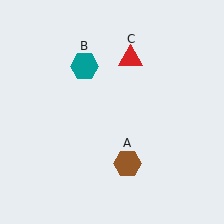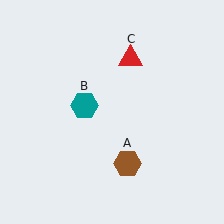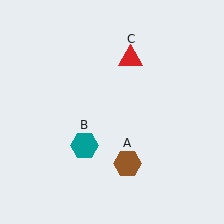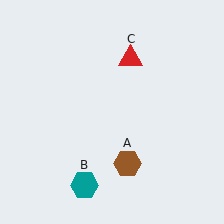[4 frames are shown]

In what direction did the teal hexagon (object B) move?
The teal hexagon (object B) moved down.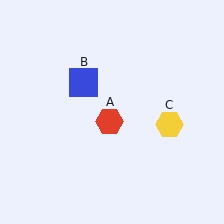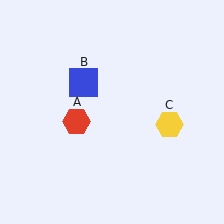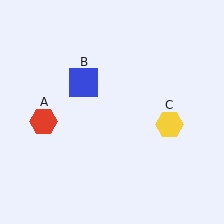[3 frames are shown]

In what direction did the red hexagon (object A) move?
The red hexagon (object A) moved left.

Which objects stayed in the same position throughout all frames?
Blue square (object B) and yellow hexagon (object C) remained stationary.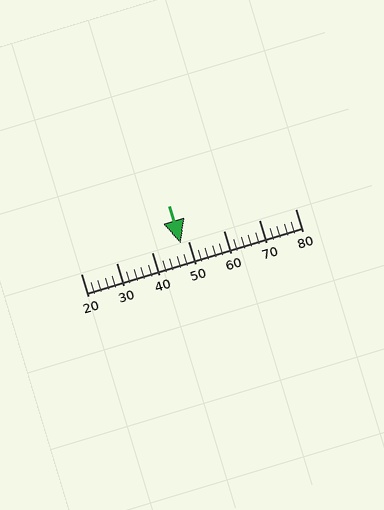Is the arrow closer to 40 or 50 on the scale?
The arrow is closer to 50.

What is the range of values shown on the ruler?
The ruler shows values from 20 to 80.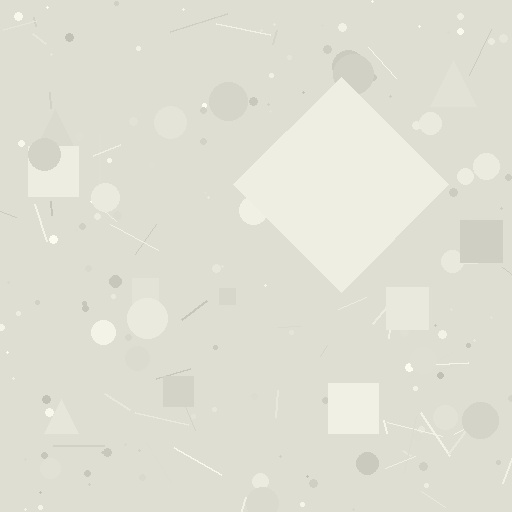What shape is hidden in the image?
A diamond is hidden in the image.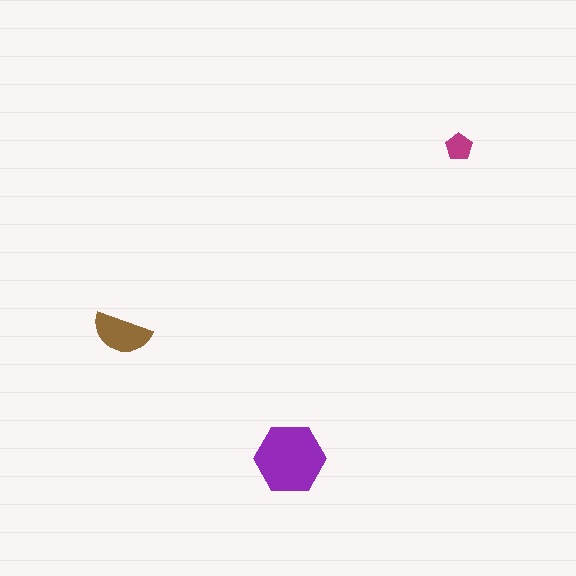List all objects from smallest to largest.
The magenta pentagon, the brown semicircle, the purple hexagon.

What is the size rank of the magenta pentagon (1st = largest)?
3rd.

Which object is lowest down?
The purple hexagon is bottommost.